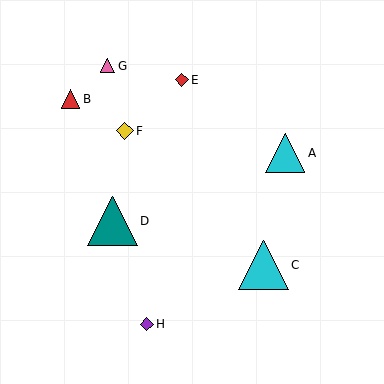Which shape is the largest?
The teal triangle (labeled D) is the largest.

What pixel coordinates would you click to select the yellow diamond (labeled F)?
Click at (125, 131) to select the yellow diamond F.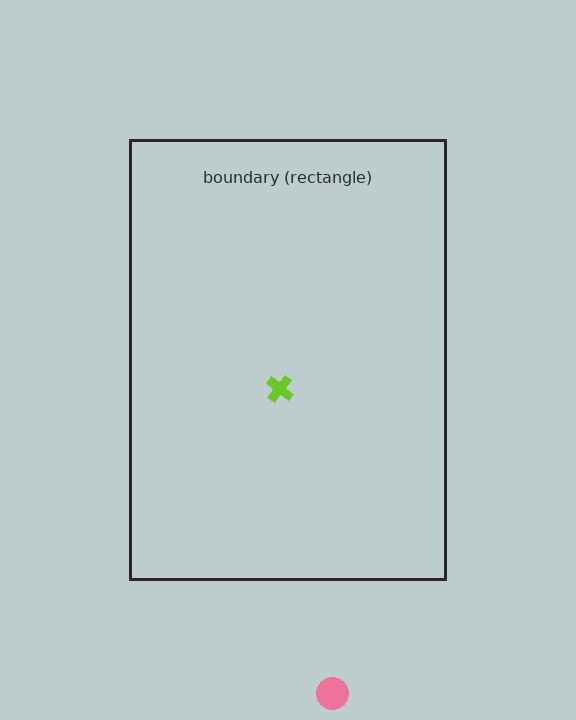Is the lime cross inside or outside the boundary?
Inside.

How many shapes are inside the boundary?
1 inside, 1 outside.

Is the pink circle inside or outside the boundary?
Outside.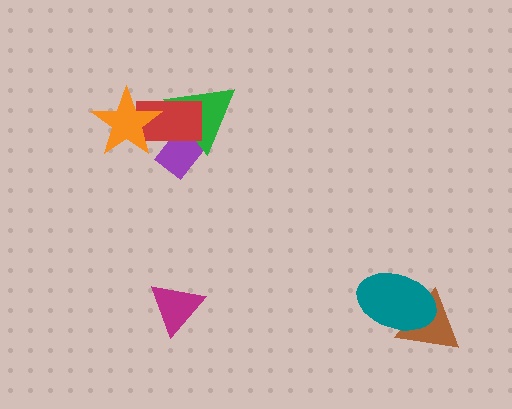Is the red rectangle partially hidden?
Yes, it is partially covered by another shape.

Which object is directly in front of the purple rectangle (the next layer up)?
The green triangle is directly in front of the purple rectangle.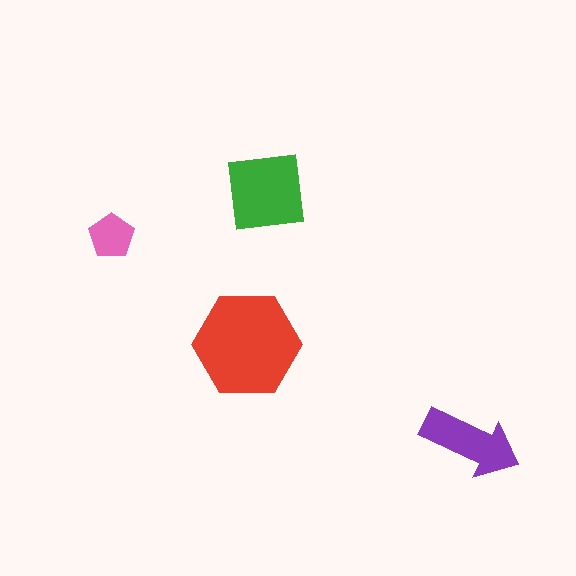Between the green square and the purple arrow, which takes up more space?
The green square.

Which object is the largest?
The red hexagon.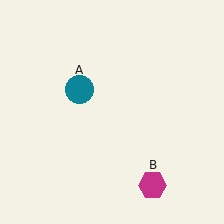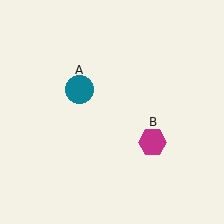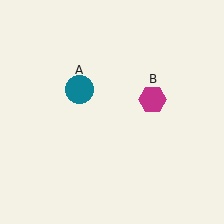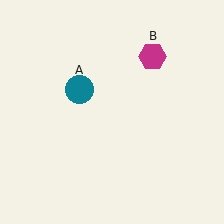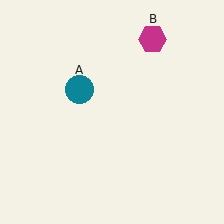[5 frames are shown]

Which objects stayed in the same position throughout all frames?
Teal circle (object A) remained stationary.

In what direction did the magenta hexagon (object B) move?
The magenta hexagon (object B) moved up.